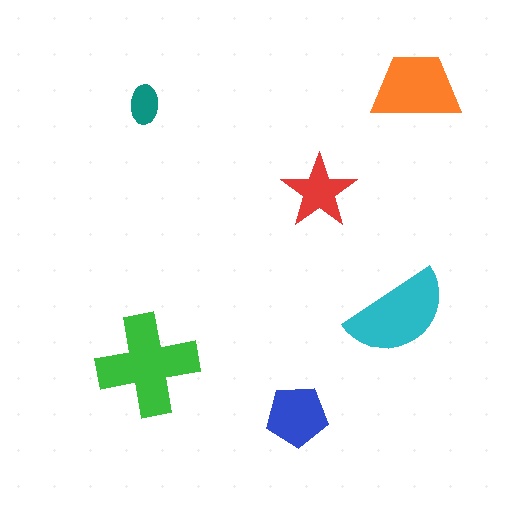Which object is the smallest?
The teal ellipse.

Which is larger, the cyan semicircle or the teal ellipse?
The cyan semicircle.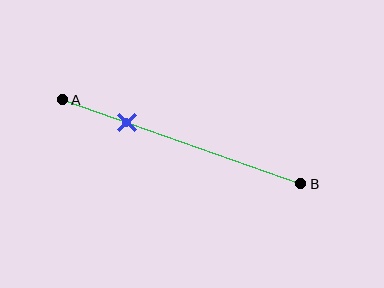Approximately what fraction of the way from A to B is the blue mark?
The blue mark is approximately 25% of the way from A to B.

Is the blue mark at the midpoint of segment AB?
No, the mark is at about 25% from A, not at the 50% midpoint.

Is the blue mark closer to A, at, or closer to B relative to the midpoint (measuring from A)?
The blue mark is closer to point A than the midpoint of segment AB.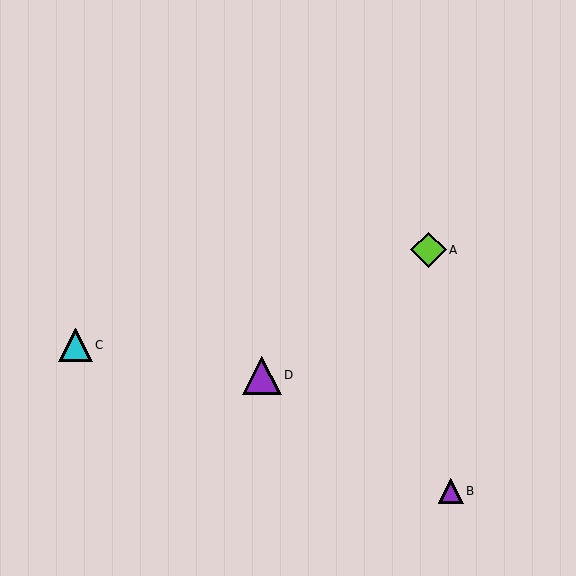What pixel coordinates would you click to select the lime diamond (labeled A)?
Click at (429, 250) to select the lime diamond A.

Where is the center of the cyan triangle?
The center of the cyan triangle is at (76, 345).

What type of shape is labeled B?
Shape B is a purple triangle.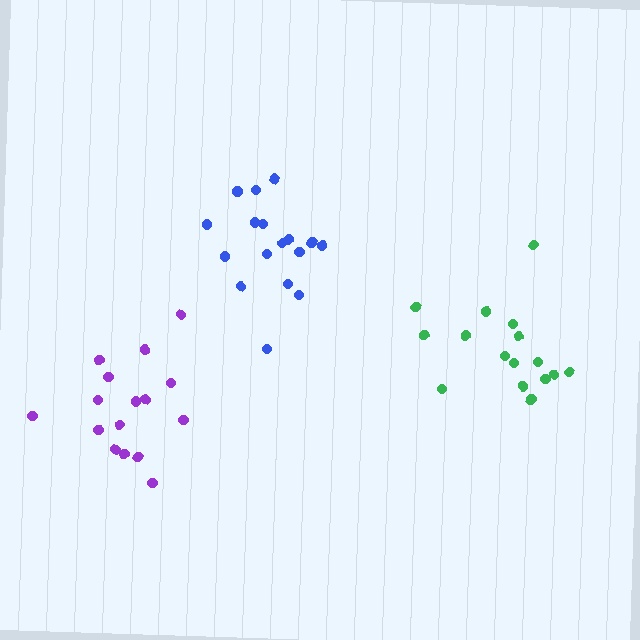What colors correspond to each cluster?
The clusters are colored: blue, green, purple.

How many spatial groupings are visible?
There are 3 spatial groupings.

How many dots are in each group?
Group 1: 17 dots, Group 2: 16 dots, Group 3: 16 dots (49 total).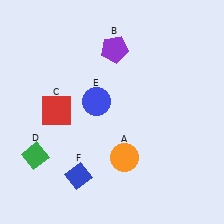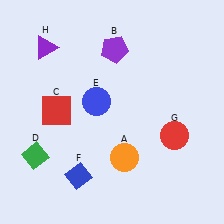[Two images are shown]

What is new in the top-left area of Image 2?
A purple triangle (H) was added in the top-left area of Image 2.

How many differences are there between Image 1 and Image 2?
There are 2 differences between the two images.